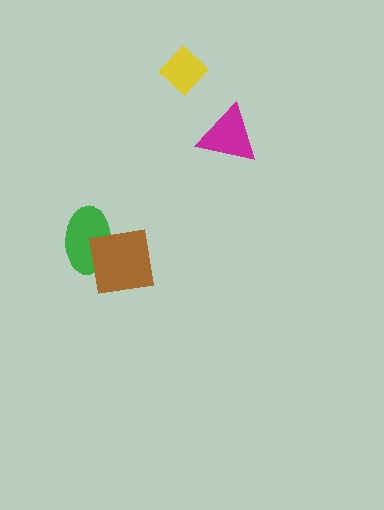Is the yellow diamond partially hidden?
No, no other shape covers it.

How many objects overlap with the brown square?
1 object overlaps with the brown square.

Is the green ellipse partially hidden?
Yes, it is partially covered by another shape.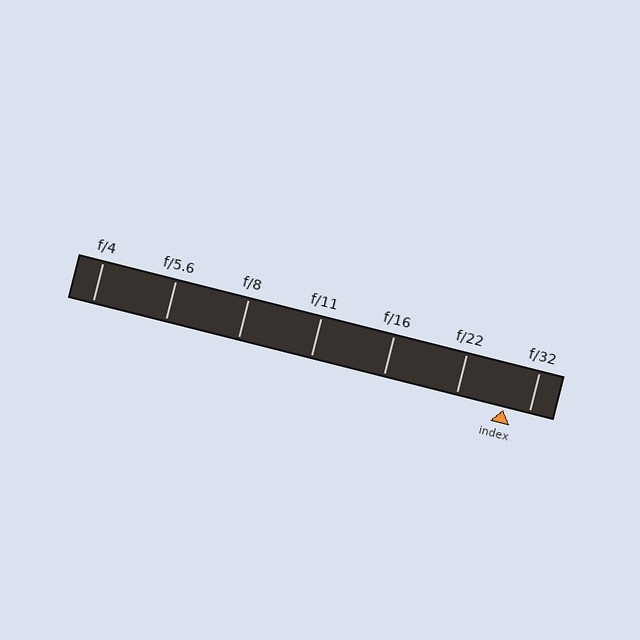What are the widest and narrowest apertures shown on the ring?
The widest aperture shown is f/4 and the narrowest is f/32.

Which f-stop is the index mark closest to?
The index mark is closest to f/32.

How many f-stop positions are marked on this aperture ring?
There are 7 f-stop positions marked.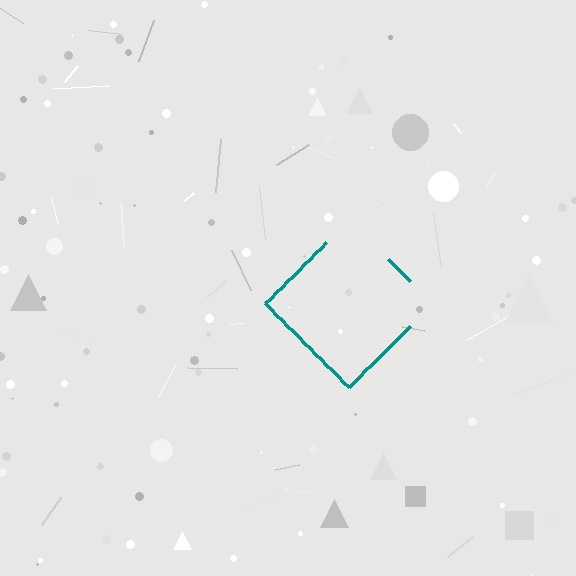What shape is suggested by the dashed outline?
The dashed outline suggests a diamond.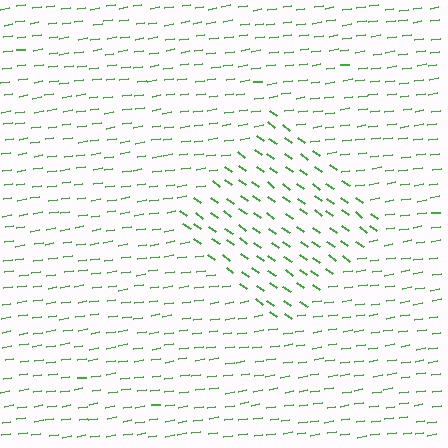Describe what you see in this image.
The image is filled with small green line segments. A diamond region in the image has lines oriented differently from the surrounding lines, creating a visible texture boundary.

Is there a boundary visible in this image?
Yes, there is a texture boundary formed by a change in line orientation.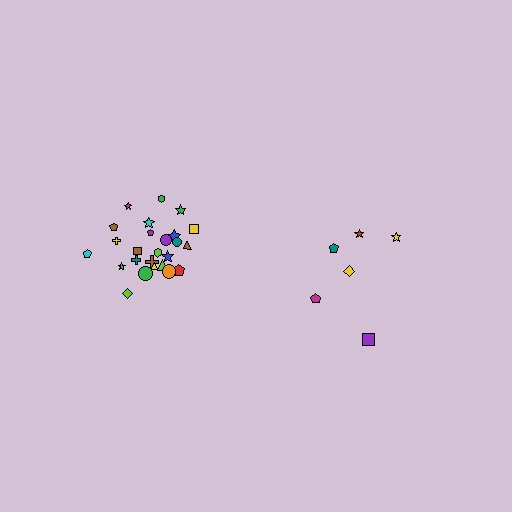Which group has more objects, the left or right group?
The left group.